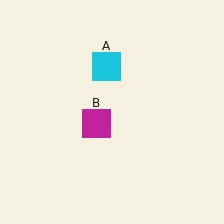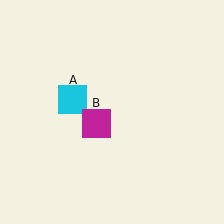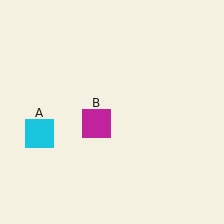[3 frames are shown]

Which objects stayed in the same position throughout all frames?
Magenta square (object B) remained stationary.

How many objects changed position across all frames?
1 object changed position: cyan square (object A).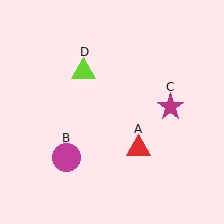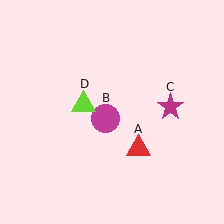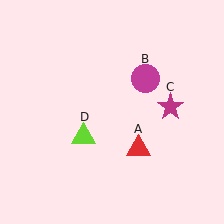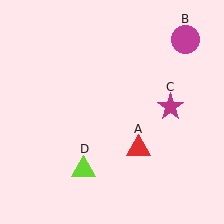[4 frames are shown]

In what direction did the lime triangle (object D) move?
The lime triangle (object D) moved down.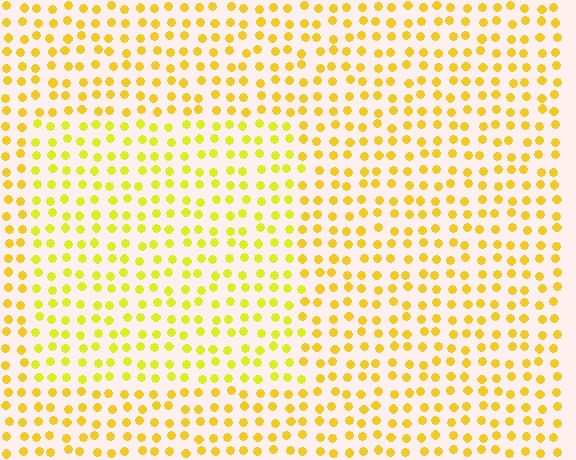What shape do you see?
I see a rectangle.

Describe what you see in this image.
The image is filled with small yellow elements in a uniform arrangement. A rectangle-shaped region is visible where the elements are tinted to a slightly different hue, forming a subtle color boundary.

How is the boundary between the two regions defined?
The boundary is defined purely by a slight shift in hue (about 18 degrees). Spacing, size, and orientation are identical on both sides.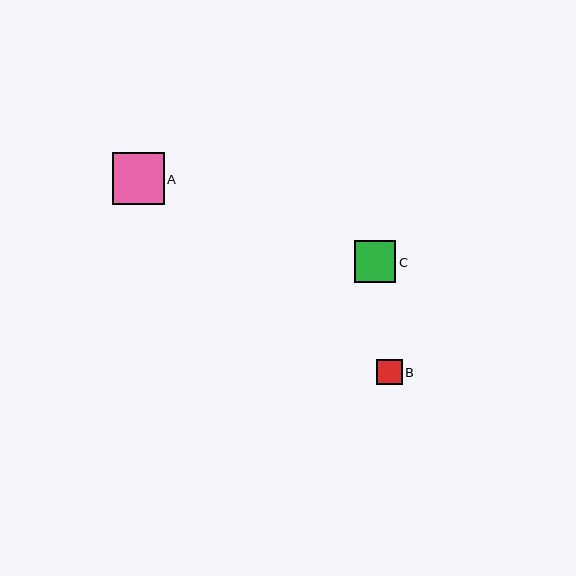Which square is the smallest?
Square B is the smallest with a size of approximately 25 pixels.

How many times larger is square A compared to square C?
Square A is approximately 1.3 times the size of square C.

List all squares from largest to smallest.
From largest to smallest: A, C, B.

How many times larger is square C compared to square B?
Square C is approximately 1.6 times the size of square B.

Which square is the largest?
Square A is the largest with a size of approximately 52 pixels.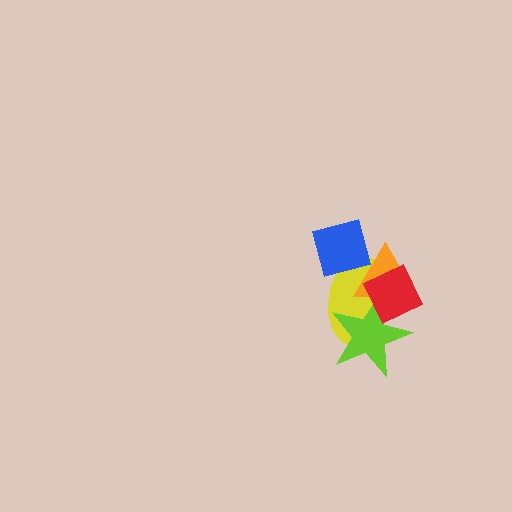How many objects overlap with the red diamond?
3 objects overlap with the red diamond.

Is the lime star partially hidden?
Yes, it is partially covered by another shape.